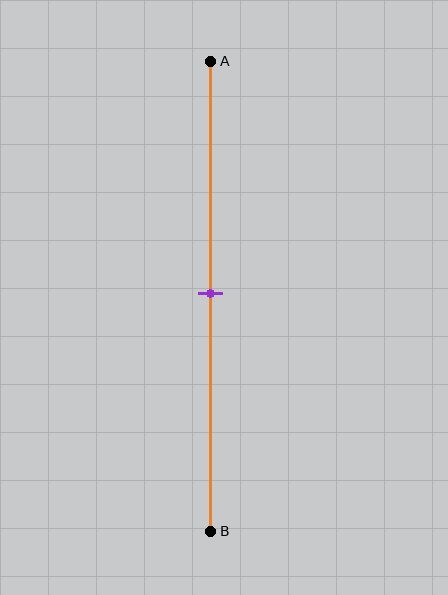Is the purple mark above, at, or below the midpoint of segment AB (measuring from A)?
The purple mark is approximately at the midpoint of segment AB.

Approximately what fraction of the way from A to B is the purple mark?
The purple mark is approximately 50% of the way from A to B.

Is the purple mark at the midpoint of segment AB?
Yes, the mark is approximately at the midpoint.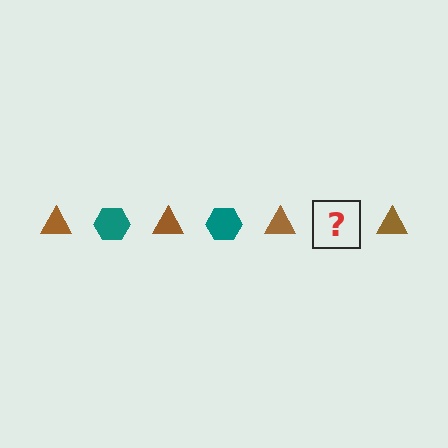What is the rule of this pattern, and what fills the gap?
The rule is that the pattern alternates between brown triangle and teal hexagon. The gap should be filled with a teal hexagon.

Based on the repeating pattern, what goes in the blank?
The blank should be a teal hexagon.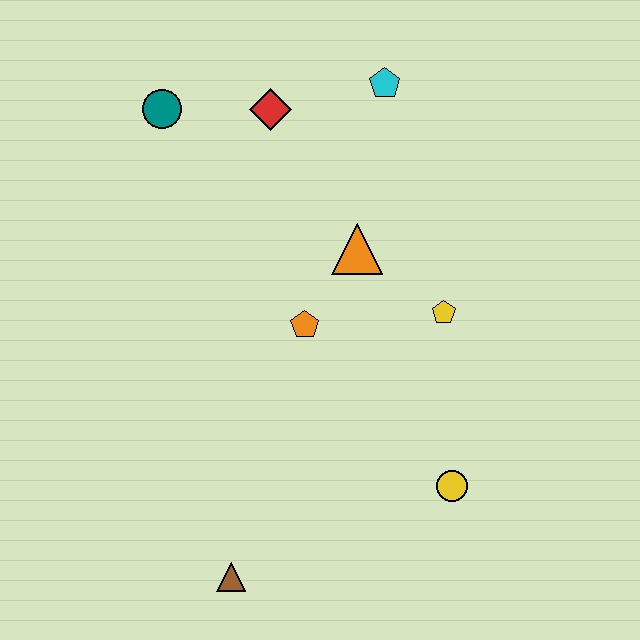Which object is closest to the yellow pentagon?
The orange triangle is closest to the yellow pentagon.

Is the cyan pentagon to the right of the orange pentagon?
Yes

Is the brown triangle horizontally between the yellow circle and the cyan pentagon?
No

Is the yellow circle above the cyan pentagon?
No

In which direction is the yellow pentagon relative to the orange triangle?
The yellow pentagon is to the right of the orange triangle.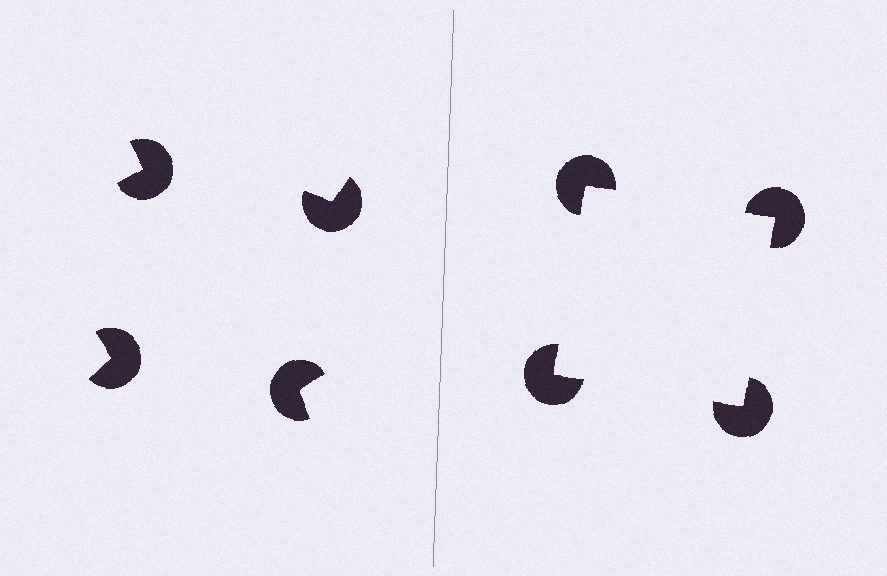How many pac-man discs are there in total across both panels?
8 — 4 on each side.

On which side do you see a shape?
An illusory square appears on the right side. On the left side the wedge cuts are rotated, so no coherent shape forms.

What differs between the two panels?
The pac-man discs are positioned identically on both sides; only the wedge orientations differ. On the right they align to a square; on the left they are misaligned.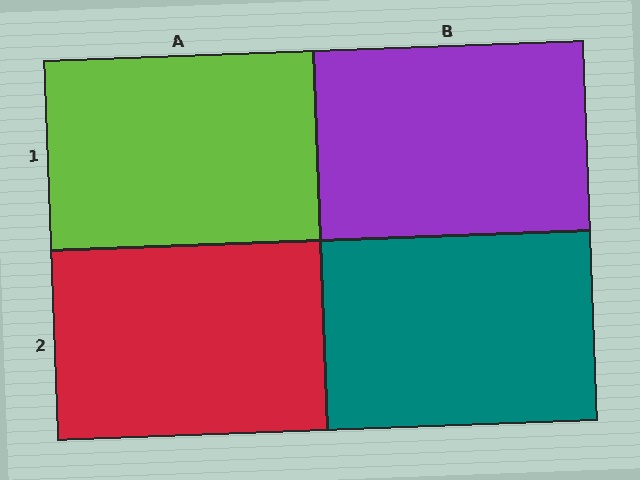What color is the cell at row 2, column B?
Teal.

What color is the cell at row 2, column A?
Red.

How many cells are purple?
1 cell is purple.